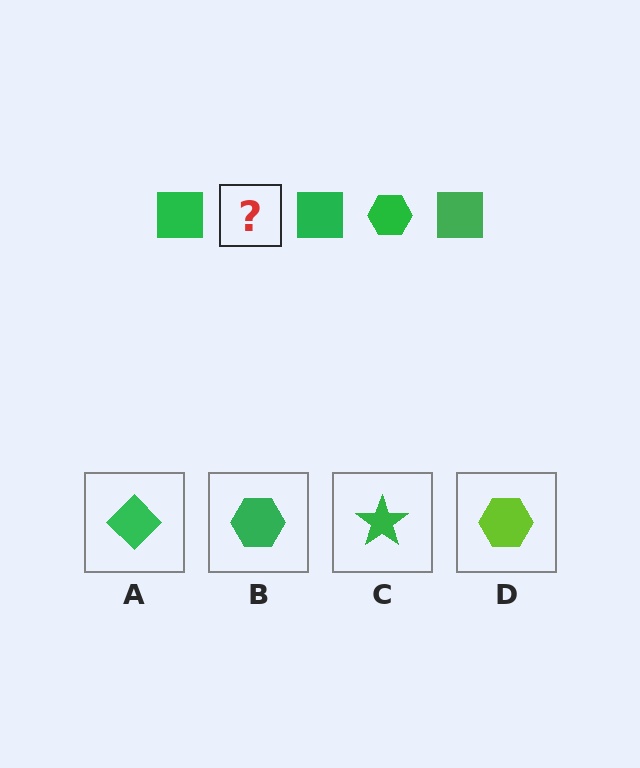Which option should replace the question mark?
Option B.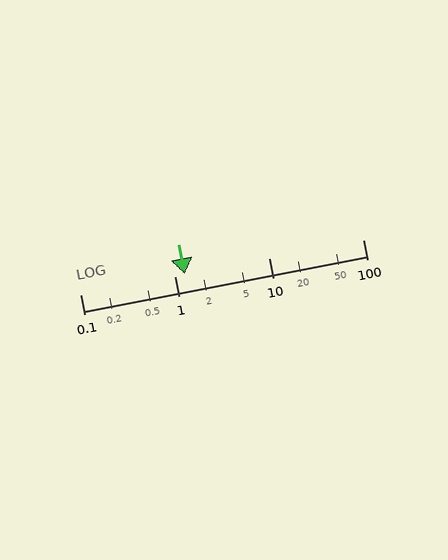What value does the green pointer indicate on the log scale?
The pointer indicates approximately 1.3.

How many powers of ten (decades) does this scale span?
The scale spans 3 decades, from 0.1 to 100.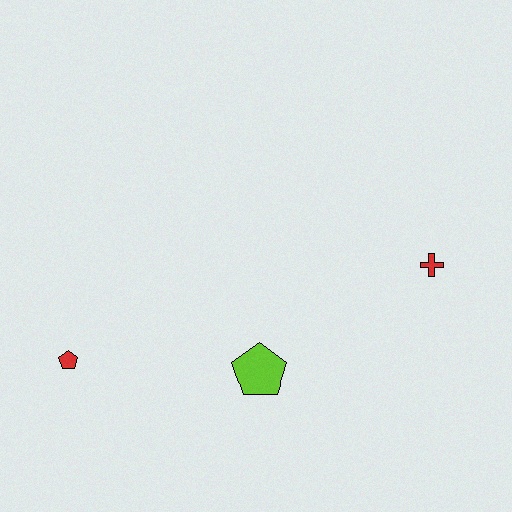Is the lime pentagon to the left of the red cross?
Yes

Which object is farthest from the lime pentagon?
The red cross is farthest from the lime pentagon.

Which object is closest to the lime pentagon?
The red pentagon is closest to the lime pentagon.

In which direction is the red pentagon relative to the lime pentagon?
The red pentagon is to the left of the lime pentagon.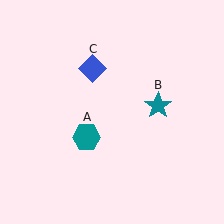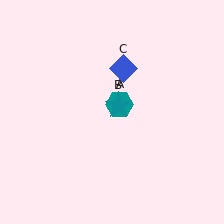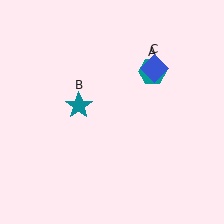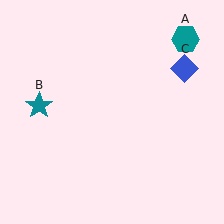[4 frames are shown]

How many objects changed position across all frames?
3 objects changed position: teal hexagon (object A), teal star (object B), blue diamond (object C).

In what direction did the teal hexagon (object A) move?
The teal hexagon (object A) moved up and to the right.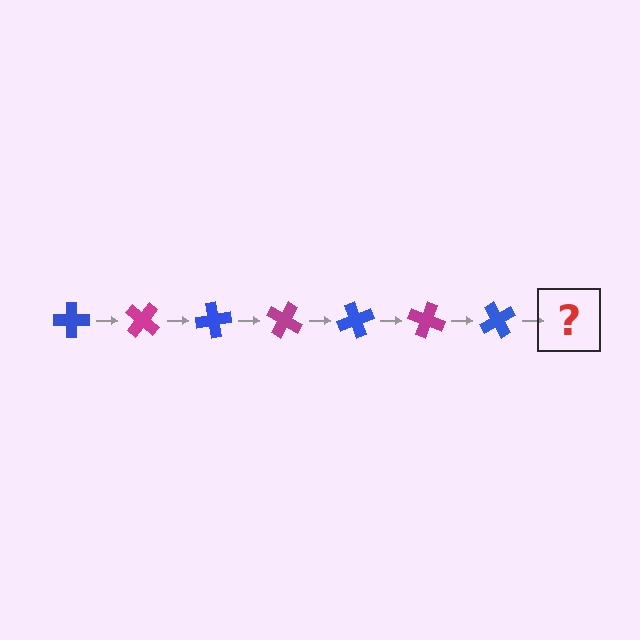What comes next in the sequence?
The next element should be a magenta cross, rotated 280 degrees from the start.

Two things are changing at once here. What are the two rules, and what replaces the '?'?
The two rules are that it rotates 40 degrees each step and the color cycles through blue and magenta. The '?' should be a magenta cross, rotated 280 degrees from the start.